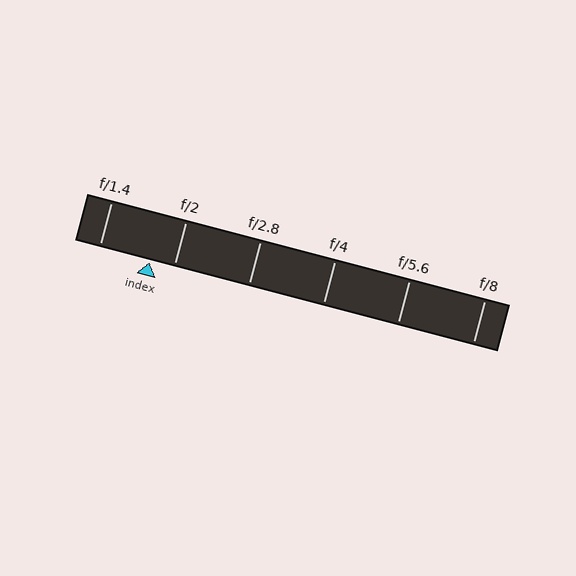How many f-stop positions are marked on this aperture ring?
There are 6 f-stop positions marked.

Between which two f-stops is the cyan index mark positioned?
The index mark is between f/1.4 and f/2.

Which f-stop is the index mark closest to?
The index mark is closest to f/2.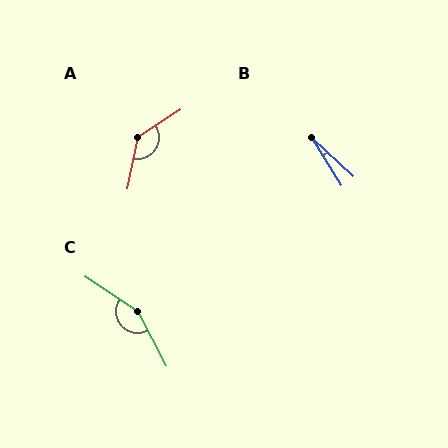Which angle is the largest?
C, at approximately 151 degrees.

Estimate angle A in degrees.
Approximately 134 degrees.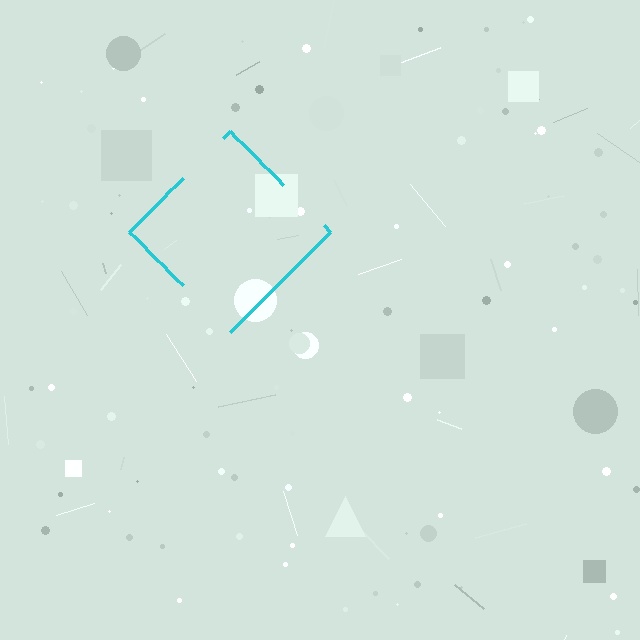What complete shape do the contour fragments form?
The contour fragments form a diamond.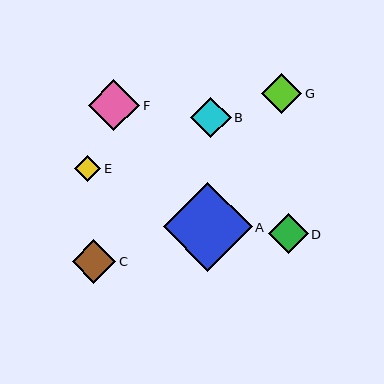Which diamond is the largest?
Diamond A is the largest with a size of approximately 89 pixels.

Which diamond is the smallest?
Diamond E is the smallest with a size of approximately 26 pixels.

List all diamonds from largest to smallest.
From largest to smallest: A, F, C, B, G, D, E.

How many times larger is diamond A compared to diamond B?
Diamond A is approximately 2.2 times the size of diamond B.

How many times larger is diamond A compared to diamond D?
Diamond A is approximately 2.2 times the size of diamond D.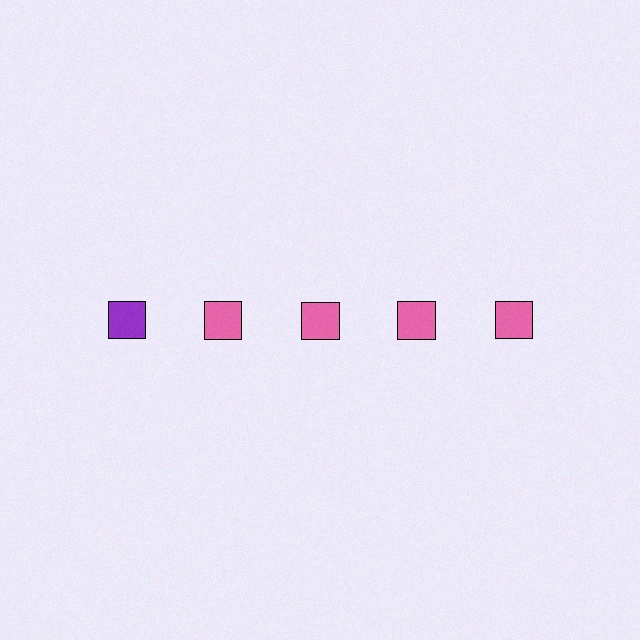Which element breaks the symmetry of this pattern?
The purple square in the top row, leftmost column breaks the symmetry. All other shapes are pink squares.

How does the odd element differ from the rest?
It has a different color: purple instead of pink.